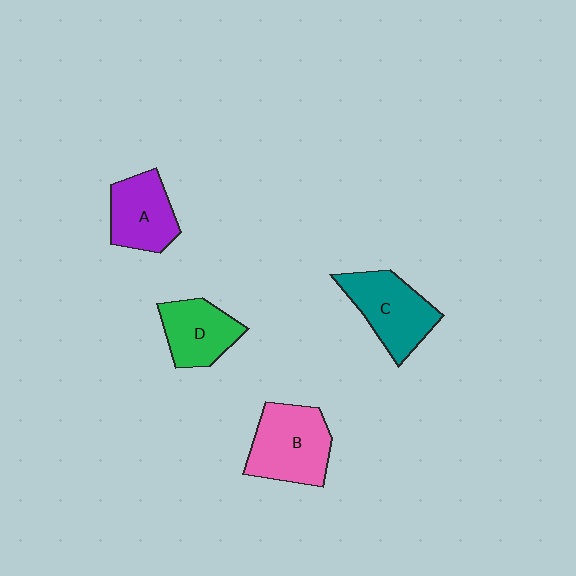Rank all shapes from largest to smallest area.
From largest to smallest: B (pink), C (teal), A (purple), D (green).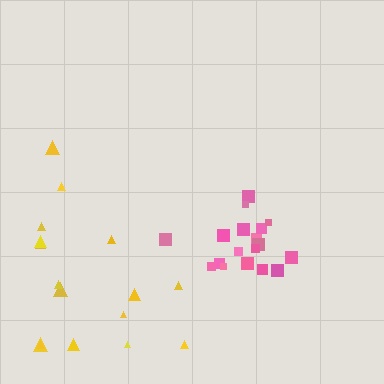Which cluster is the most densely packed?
Pink.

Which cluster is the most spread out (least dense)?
Yellow.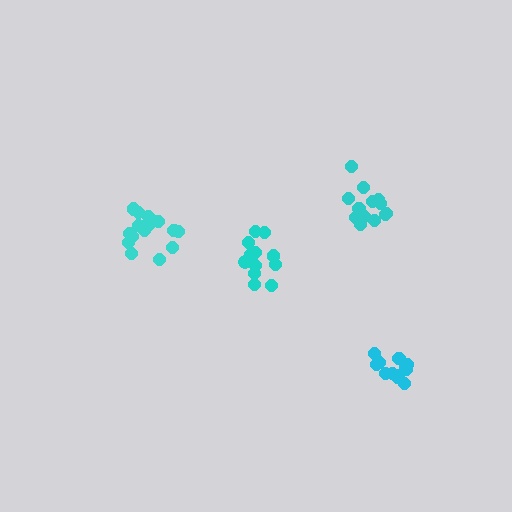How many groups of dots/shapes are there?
There are 4 groups.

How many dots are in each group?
Group 1: 17 dots, Group 2: 12 dots, Group 3: 12 dots, Group 4: 16 dots (57 total).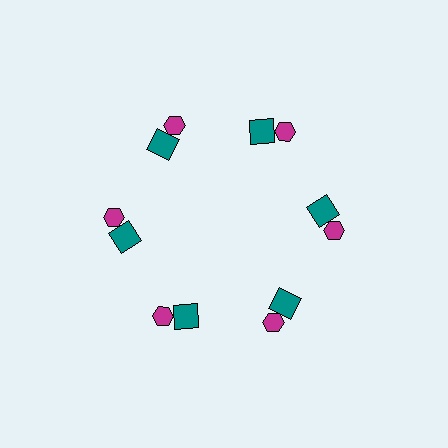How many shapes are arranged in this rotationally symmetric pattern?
There are 12 shapes, arranged in 6 groups of 2.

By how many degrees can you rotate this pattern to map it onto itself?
The pattern maps onto itself every 60 degrees of rotation.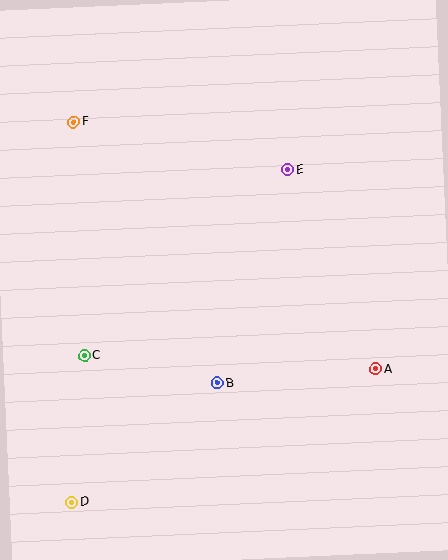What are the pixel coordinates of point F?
Point F is at (73, 122).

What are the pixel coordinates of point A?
Point A is at (376, 369).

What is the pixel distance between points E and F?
The distance between E and F is 220 pixels.